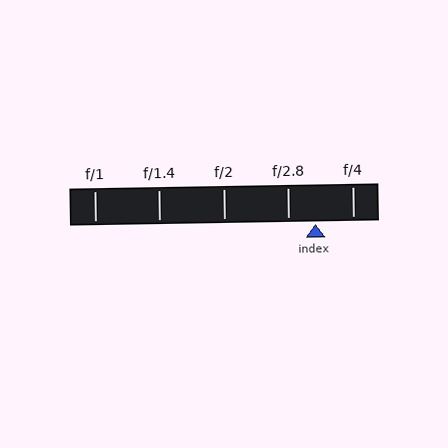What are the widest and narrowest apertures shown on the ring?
The widest aperture shown is f/1 and the narrowest is f/4.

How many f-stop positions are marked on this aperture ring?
There are 5 f-stop positions marked.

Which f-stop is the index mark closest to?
The index mark is closest to f/2.8.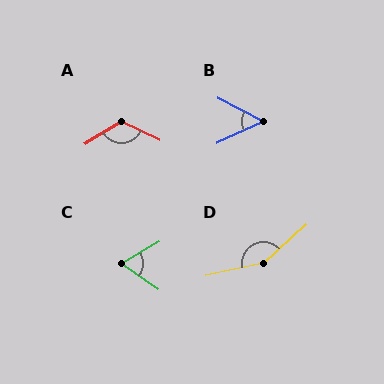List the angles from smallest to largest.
B (53°), C (65°), A (123°), D (150°).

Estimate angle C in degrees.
Approximately 65 degrees.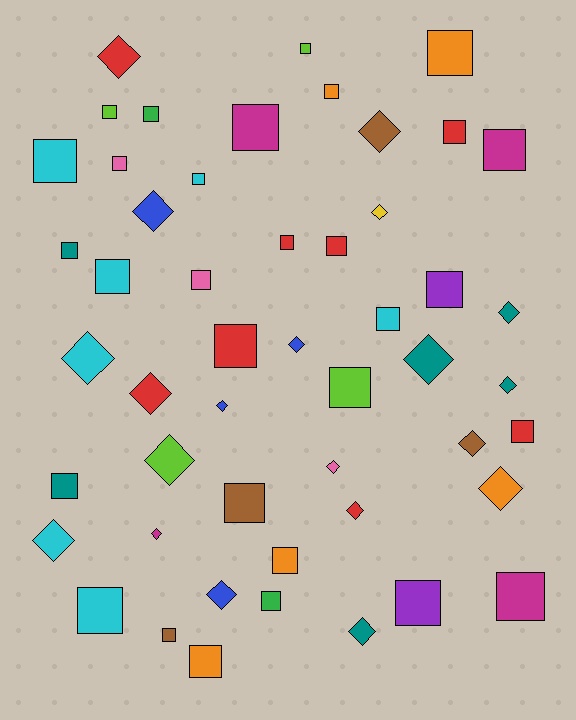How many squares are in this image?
There are 30 squares.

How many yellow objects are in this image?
There is 1 yellow object.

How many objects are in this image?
There are 50 objects.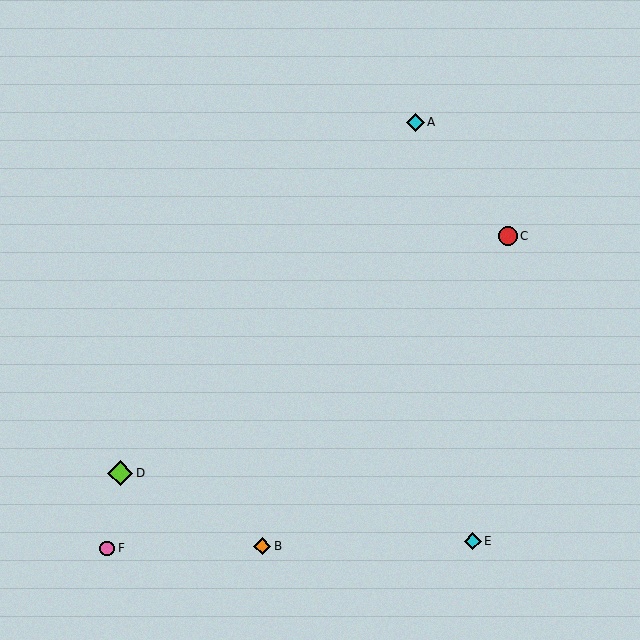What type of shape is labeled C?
Shape C is a red circle.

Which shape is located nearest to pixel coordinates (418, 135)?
The cyan diamond (labeled A) at (415, 122) is nearest to that location.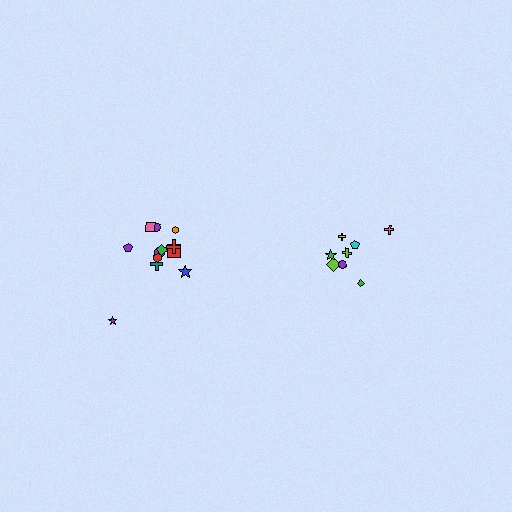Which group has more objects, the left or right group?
The left group.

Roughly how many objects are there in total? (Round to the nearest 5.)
Roughly 20 objects in total.